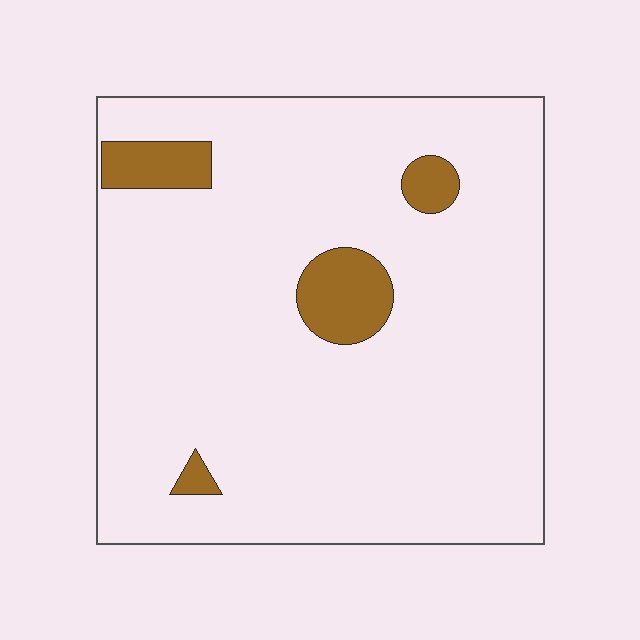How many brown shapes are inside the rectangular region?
4.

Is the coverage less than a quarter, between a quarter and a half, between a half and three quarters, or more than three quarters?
Less than a quarter.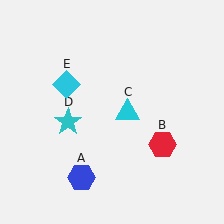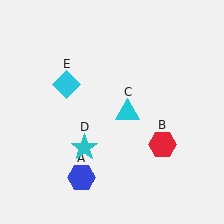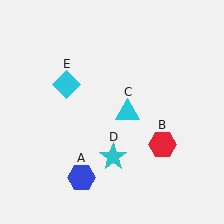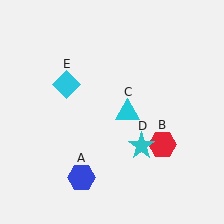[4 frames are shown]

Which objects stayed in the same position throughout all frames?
Blue hexagon (object A) and red hexagon (object B) and cyan triangle (object C) and cyan diamond (object E) remained stationary.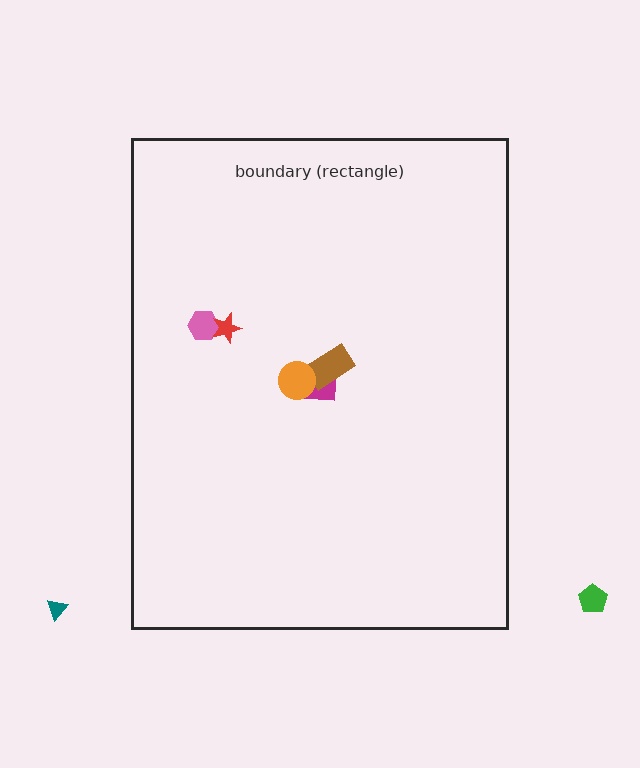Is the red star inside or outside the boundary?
Inside.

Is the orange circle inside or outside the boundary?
Inside.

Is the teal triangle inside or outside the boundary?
Outside.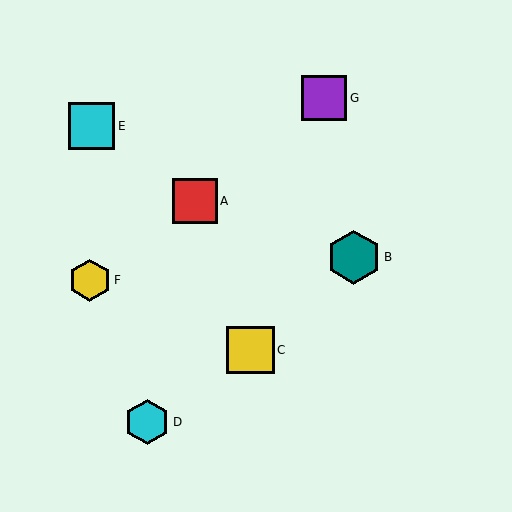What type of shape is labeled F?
Shape F is a yellow hexagon.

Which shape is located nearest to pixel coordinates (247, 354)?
The yellow square (labeled C) at (250, 350) is nearest to that location.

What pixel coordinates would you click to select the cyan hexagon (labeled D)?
Click at (147, 422) to select the cyan hexagon D.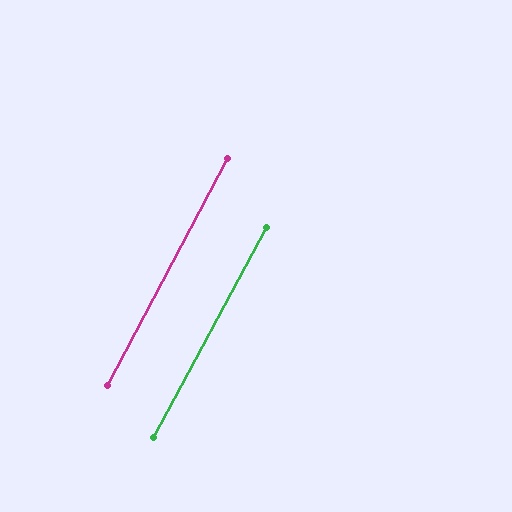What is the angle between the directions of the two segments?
Approximately 1 degree.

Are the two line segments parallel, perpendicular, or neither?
Parallel — their directions differ by only 0.6°.